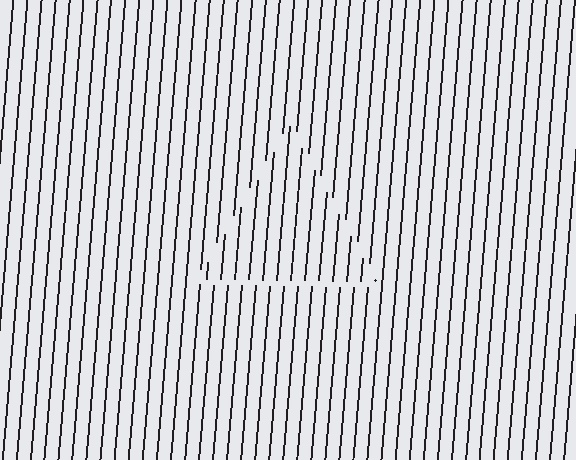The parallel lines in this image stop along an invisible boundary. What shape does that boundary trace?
An illusory triangle. The interior of the shape contains the same grating, shifted by half a period — the contour is defined by the phase discontinuity where line-ends from the inner and outer gratings abut.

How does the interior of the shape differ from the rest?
The interior of the shape contains the same grating, shifted by half a period — the contour is defined by the phase discontinuity where line-ends from the inner and outer gratings abut.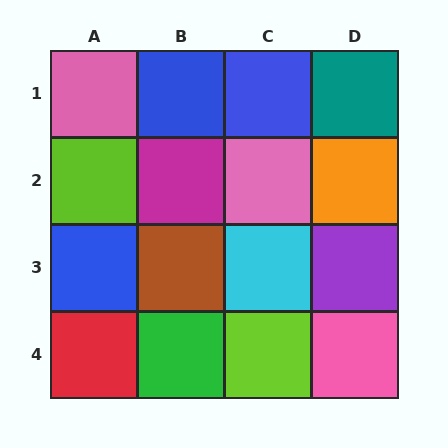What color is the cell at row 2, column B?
Magenta.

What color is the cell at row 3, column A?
Blue.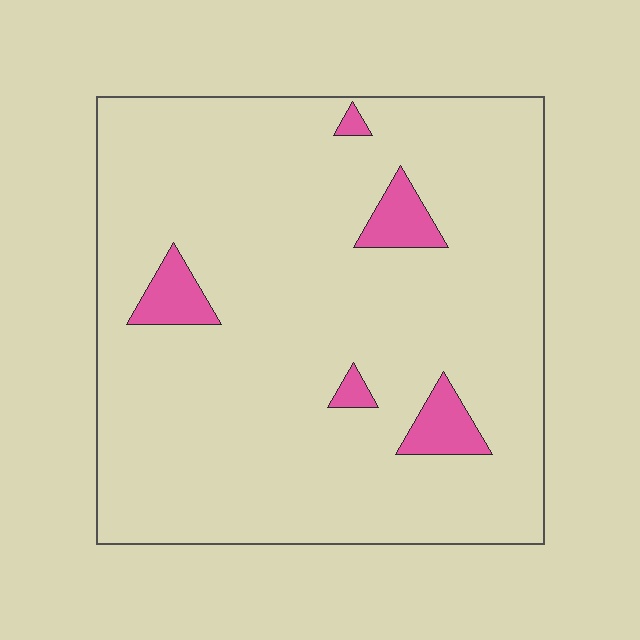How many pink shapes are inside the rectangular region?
5.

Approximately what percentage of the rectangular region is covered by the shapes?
Approximately 5%.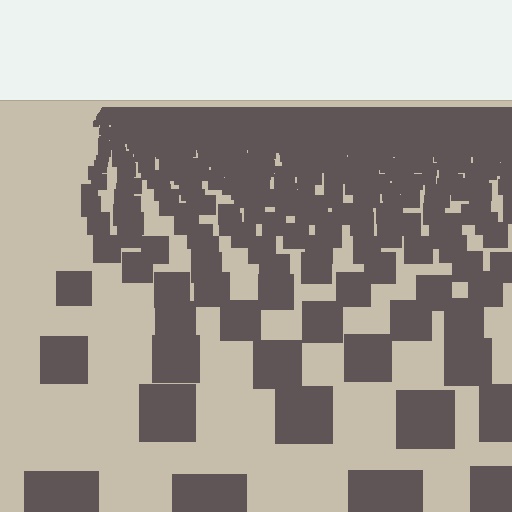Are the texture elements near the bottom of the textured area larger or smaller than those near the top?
Larger. Near the bottom, elements are closer to the viewer and appear at a bigger on-screen size.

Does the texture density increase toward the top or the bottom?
Density increases toward the top.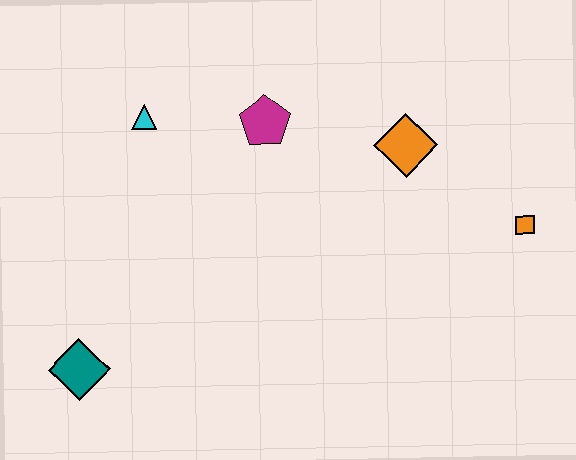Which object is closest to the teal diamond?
The cyan triangle is closest to the teal diamond.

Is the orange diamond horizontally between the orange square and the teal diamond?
Yes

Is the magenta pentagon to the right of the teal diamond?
Yes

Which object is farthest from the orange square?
The teal diamond is farthest from the orange square.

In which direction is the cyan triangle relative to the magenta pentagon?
The cyan triangle is to the left of the magenta pentagon.